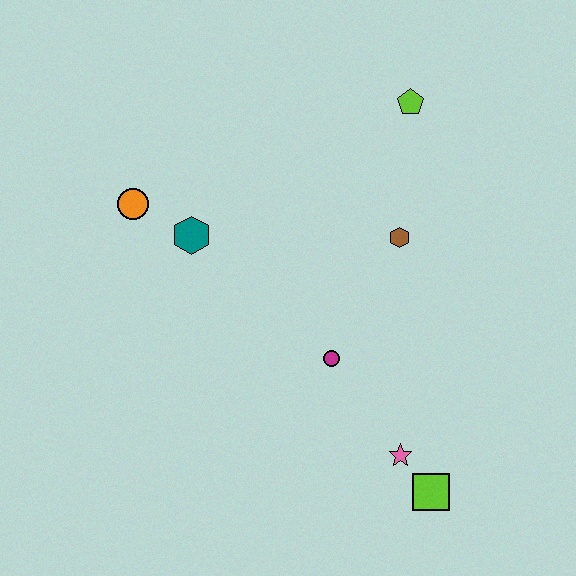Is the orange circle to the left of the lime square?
Yes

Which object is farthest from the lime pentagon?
The lime square is farthest from the lime pentagon.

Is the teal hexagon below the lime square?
No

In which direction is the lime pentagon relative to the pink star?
The lime pentagon is above the pink star.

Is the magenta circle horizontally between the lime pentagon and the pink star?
No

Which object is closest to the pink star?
The lime square is closest to the pink star.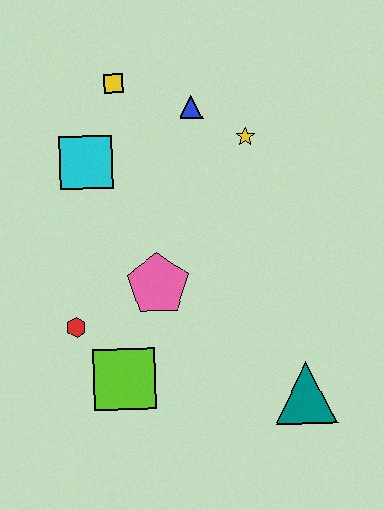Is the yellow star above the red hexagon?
Yes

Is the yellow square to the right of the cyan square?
Yes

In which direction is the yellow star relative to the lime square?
The yellow star is above the lime square.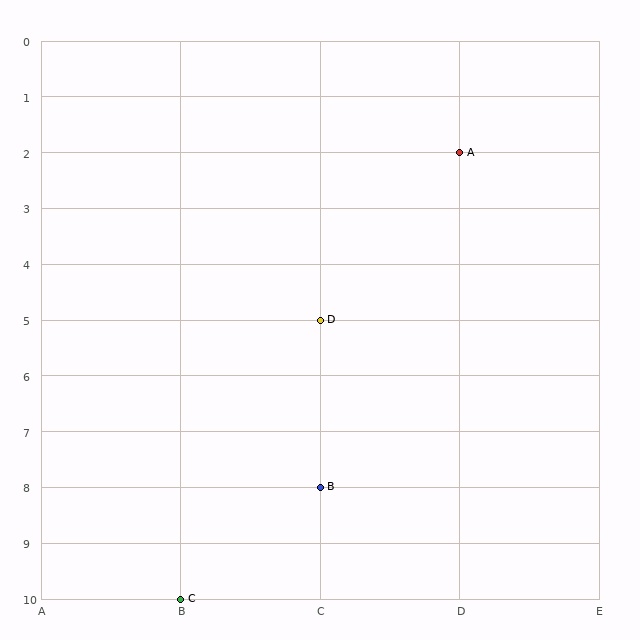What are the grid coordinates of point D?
Point D is at grid coordinates (C, 5).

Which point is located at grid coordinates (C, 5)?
Point D is at (C, 5).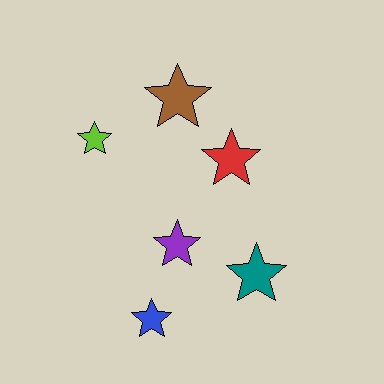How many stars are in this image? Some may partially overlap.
There are 6 stars.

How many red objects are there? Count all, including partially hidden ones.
There is 1 red object.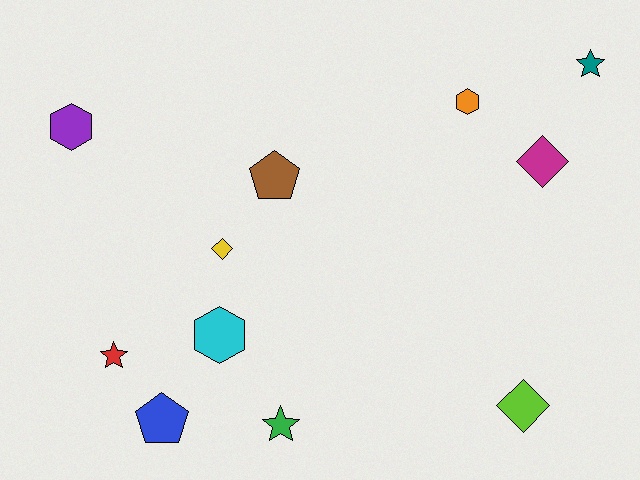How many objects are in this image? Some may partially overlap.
There are 11 objects.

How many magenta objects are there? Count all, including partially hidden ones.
There is 1 magenta object.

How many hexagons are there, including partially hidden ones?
There are 3 hexagons.